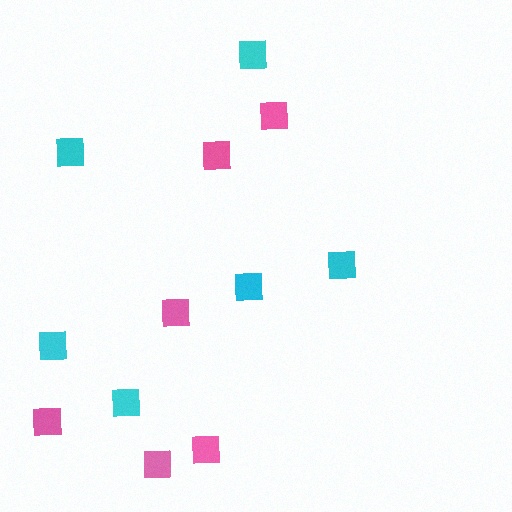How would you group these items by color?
There are 2 groups: one group of cyan squares (6) and one group of pink squares (6).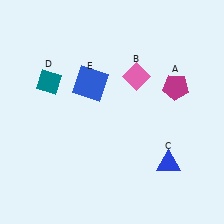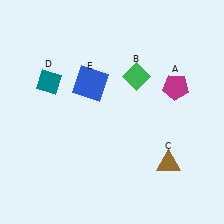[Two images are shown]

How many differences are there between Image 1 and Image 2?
There are 2 differences between the two images.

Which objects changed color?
B changed from pink to green. C changed from blue to brown.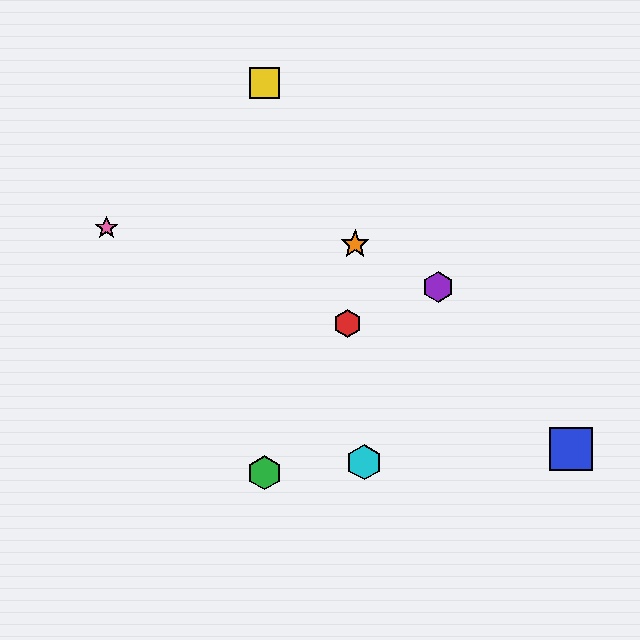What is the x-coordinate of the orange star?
The orange star is at x≈355.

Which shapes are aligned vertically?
The green hexagon, the yellow square are aligned vertically.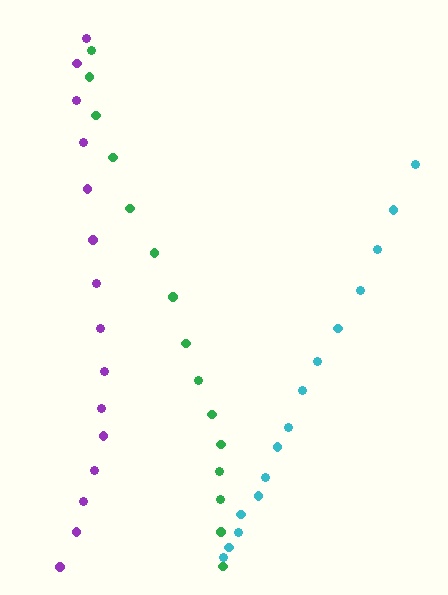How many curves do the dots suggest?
There are 3 distinct paths.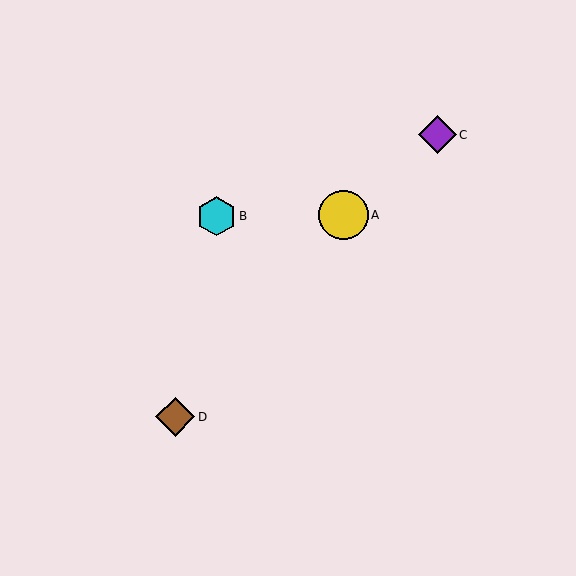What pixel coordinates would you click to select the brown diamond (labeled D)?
Click at (175, 417) to select the brown diamond D.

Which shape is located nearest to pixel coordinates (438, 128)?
The purple diamond (labeled C) at (437, 135) is nearest to that location.